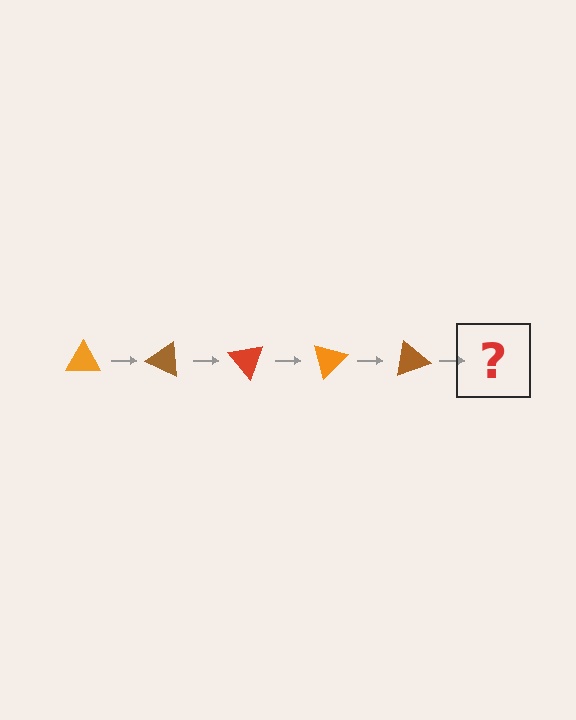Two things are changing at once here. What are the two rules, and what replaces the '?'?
The two rules are that it rotates 25 degrees each step and the color cycles through orange, brown, and red. The '?' should be a red triangle, rotated 125 degrees from the start.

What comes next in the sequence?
The next element should be a red triangle, rotated 125 degrees from the start.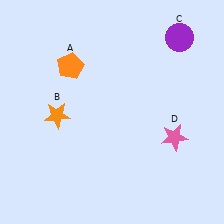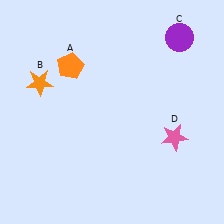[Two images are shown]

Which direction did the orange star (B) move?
The orange star (B) moved up.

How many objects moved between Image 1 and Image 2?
1 object moved between the two images.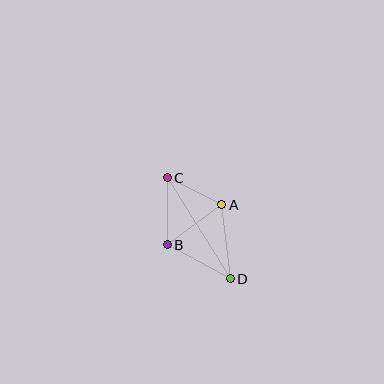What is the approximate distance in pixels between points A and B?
The distance between A and B is approximately 68 pixels.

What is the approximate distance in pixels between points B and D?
The distance between B and D is approximately 72 pixels.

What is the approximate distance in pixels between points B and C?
The distance between B and C is approximately 67 pixels.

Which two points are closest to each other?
Points A and C are closest to each other.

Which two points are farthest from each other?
Points C and D are farthest from each other.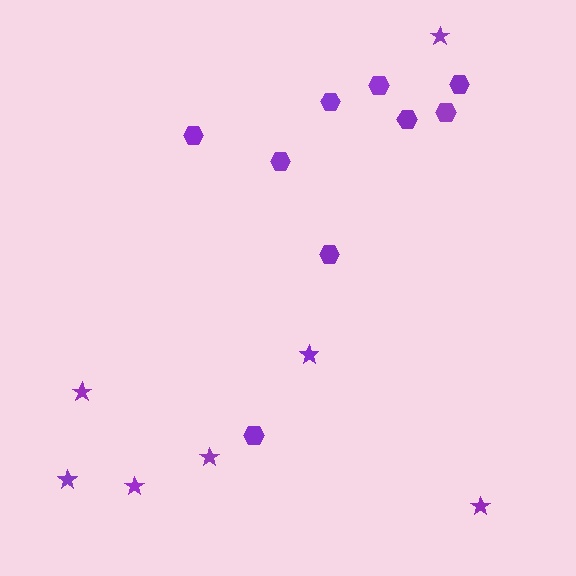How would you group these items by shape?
There are 2 groups: one group of stars (7) and one group of hexagons (9).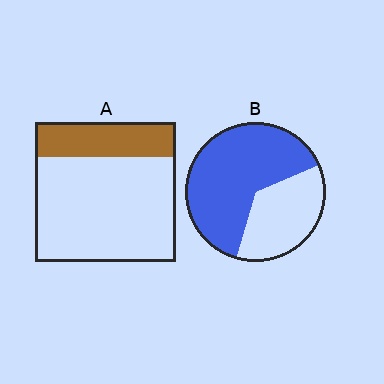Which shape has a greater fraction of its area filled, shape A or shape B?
Shape B.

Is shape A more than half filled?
No.